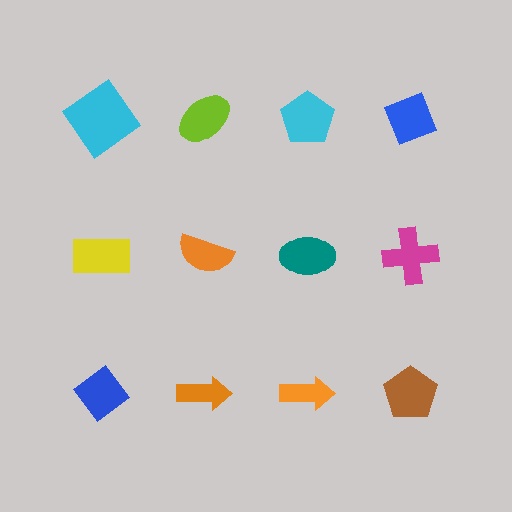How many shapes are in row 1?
4 shapes.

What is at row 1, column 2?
A lime ellipse.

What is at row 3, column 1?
A blue diamond.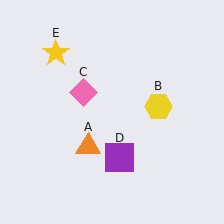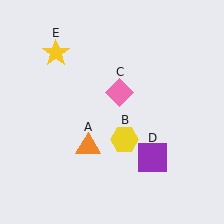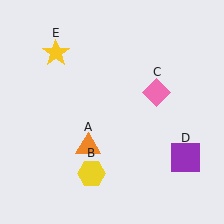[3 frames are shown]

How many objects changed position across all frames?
3 objects changed position: yellow hexagon (object B), pink diamond (object C), purple square (object D).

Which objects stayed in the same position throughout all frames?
Orange triangle (object A) and yellow star (object E) remained stationary.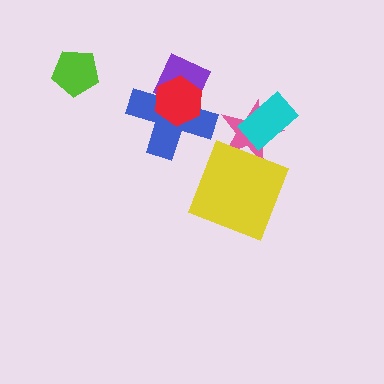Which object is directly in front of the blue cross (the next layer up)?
The purple diamond is directly in front of the blue cross.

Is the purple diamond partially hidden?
Yes, it is partially covered by another shape.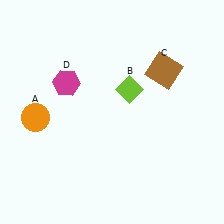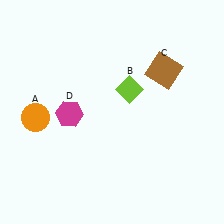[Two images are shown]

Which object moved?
The magenta hexagon (D) moved down.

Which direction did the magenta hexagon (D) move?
The magenta hexagon (D) moved down.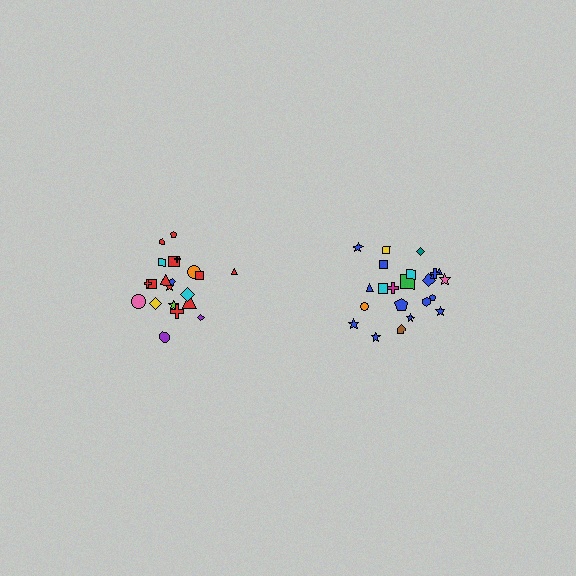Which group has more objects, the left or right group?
The right group.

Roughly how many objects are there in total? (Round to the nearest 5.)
Roughly 45 objects in total.